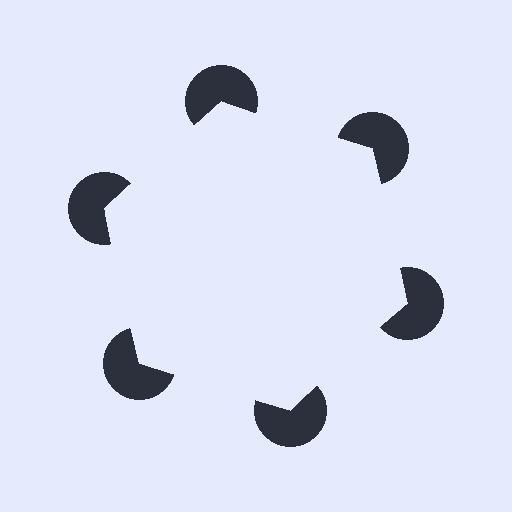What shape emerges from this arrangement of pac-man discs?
An illusory hexagon — its edges are inferred from the aligned wedge cuts in the pac-man discs, not physically drawn.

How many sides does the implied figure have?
6 sides.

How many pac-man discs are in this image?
There are 6 — one at each vertex of the illusory hexagon.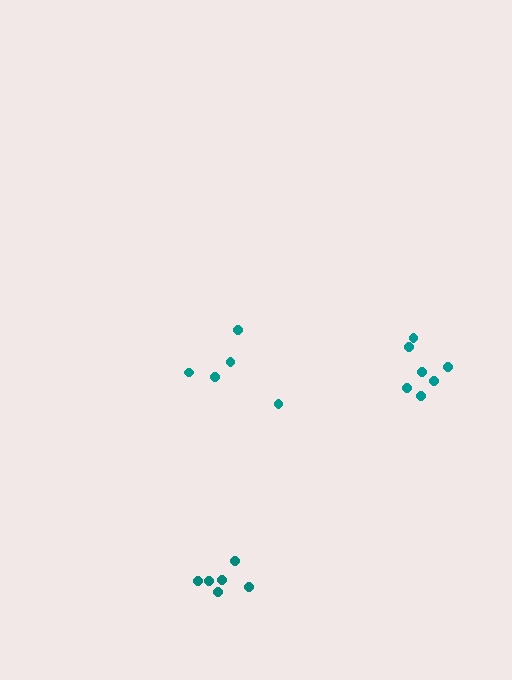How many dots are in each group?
Group 1: 5 dots, Group 2: 7 dots, Group 3: 6 dots (18 total).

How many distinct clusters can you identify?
There are 3 distinct clusters.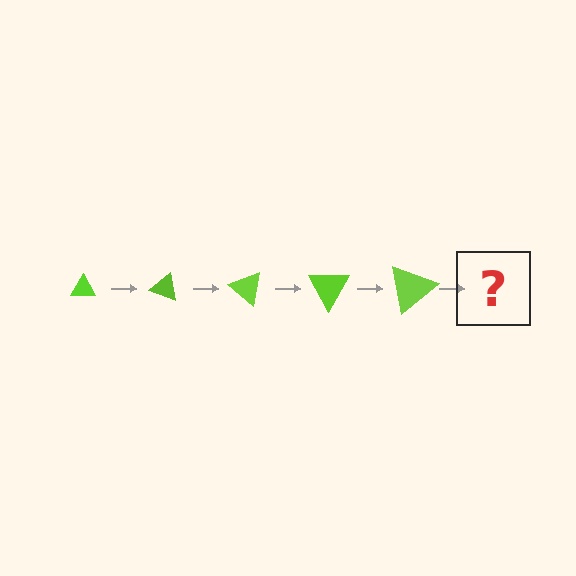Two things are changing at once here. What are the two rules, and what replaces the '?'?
The two rules are that the triangle grows larger each step and it rotates 20 degrees each step. The '?' should be a triangle, larger than the previous one and rotated 100 degrees from the start.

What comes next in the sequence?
The next element should be a triangle, larger than the previous one and rotated 100 degrees from the start.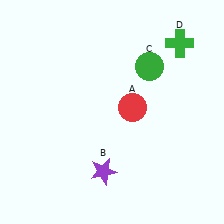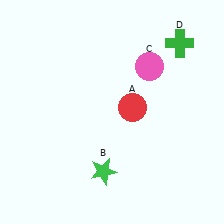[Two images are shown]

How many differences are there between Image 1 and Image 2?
There are 2 differences between the two images.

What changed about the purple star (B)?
In Image 1, B is purple. In Image 2, it changed to green.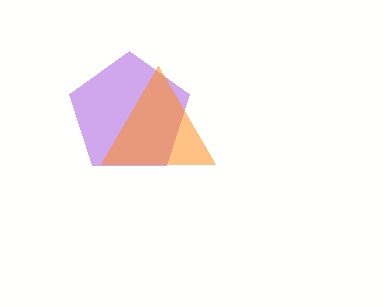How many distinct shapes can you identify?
There are 2 distinct shapes: a purple pentagon, an orange triangle.